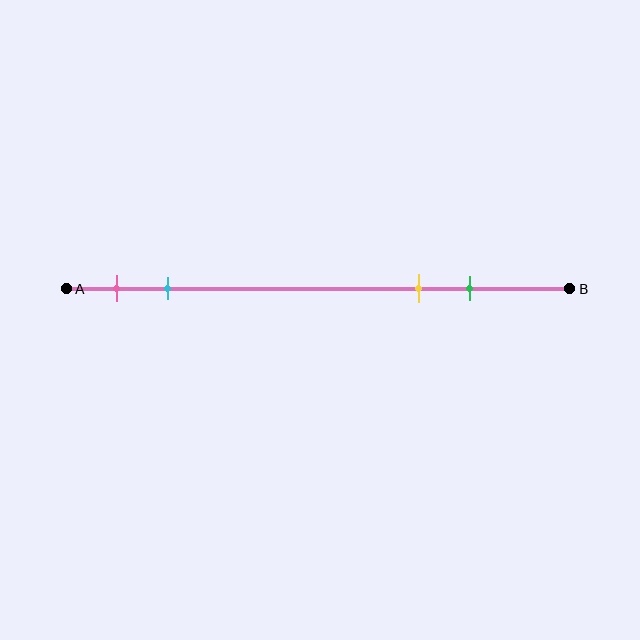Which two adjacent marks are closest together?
The pink and cyan marks are the closest adjacent pair.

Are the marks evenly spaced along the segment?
No, the marks are not evenly spaced.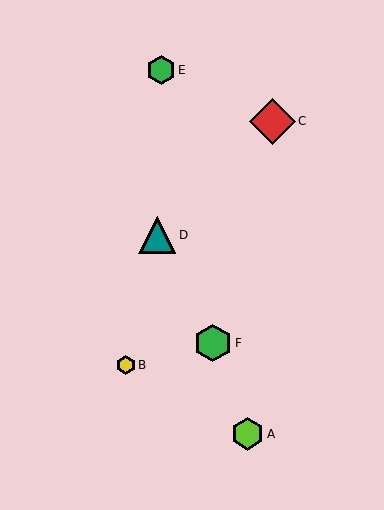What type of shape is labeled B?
Shape B is a yellow hexagon.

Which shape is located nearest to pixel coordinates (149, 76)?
The green hexagon (labeled E) at (161, 70) is nearest to that location.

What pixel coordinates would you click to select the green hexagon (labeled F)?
Click at (213, 343) to select the green hexagon F.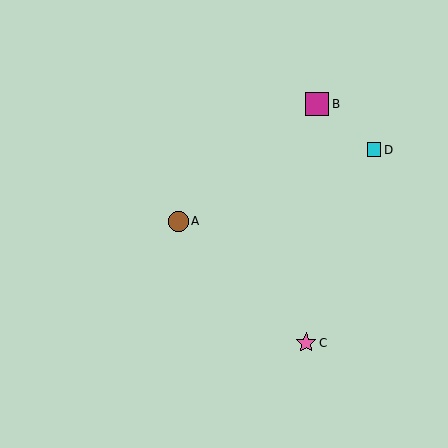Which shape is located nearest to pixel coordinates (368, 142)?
The cyan square (labeled D) at (374, 150) is nearest to that location.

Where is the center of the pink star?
The center of the pink star is at (306, 343).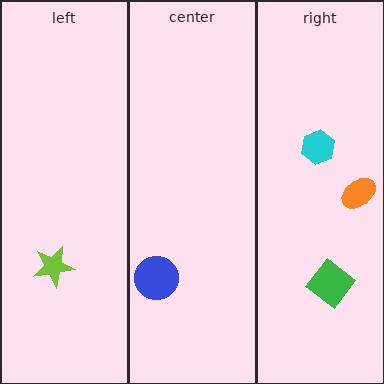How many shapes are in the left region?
1.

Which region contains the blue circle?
The center region.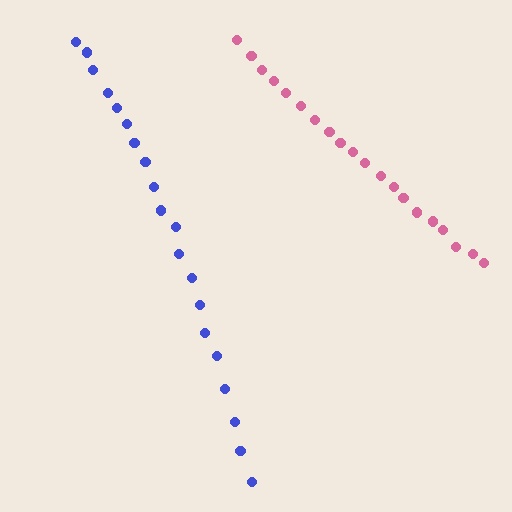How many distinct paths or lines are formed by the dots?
There are 2 distinct paths.